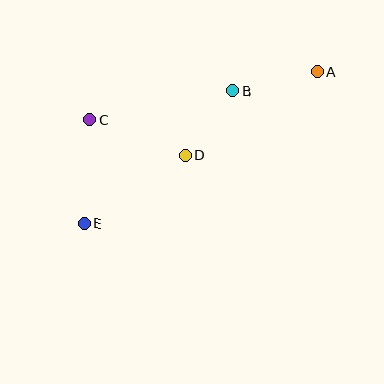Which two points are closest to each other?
Points B and D are closest to each other.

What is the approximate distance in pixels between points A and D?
The distance between A and D is approximately 156 pixels.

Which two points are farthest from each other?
Points A and E are farthest from each other.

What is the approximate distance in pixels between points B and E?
The distance between B and E is approximately 199 pixels.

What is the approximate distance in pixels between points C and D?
The distance between C and D is approximately 102 pixels.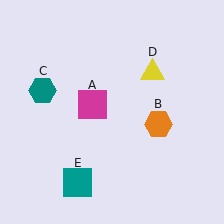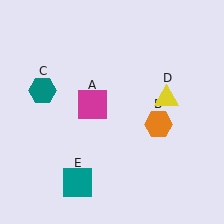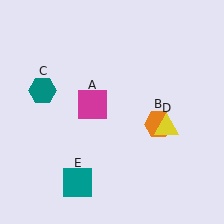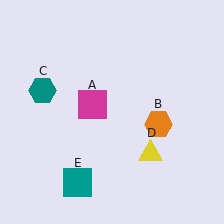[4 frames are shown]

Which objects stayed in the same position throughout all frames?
Magenta square (object A) and orange hexagon (object B) and teal hexagon (object C) and teal square (object E) remained stationary.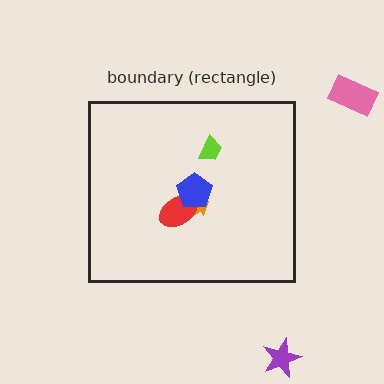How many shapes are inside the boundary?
4 inside, 2 outside.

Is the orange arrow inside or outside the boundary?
Inside.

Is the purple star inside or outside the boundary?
Outside.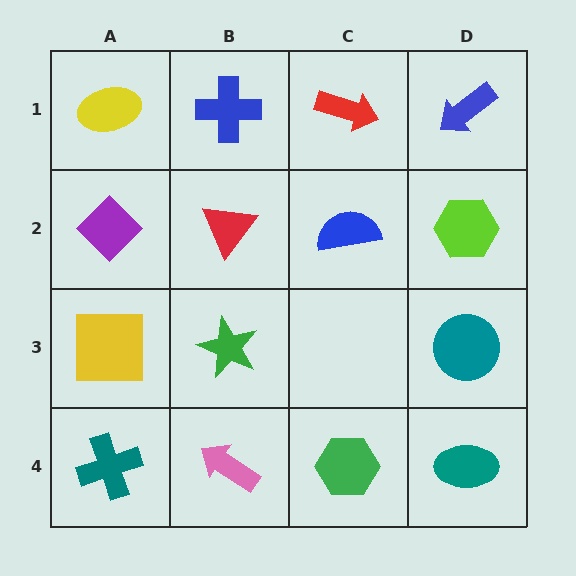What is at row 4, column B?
A pink arrow.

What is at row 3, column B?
A green star.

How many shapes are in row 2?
4 shapes.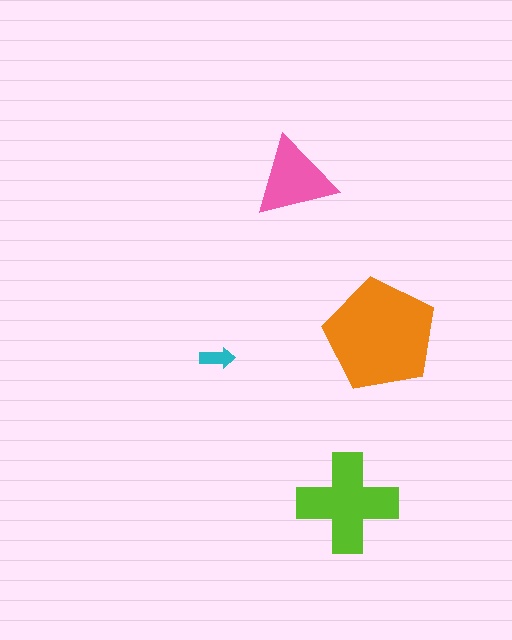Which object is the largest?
The orange pentagon.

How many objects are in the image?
There are 4 objects in the image.